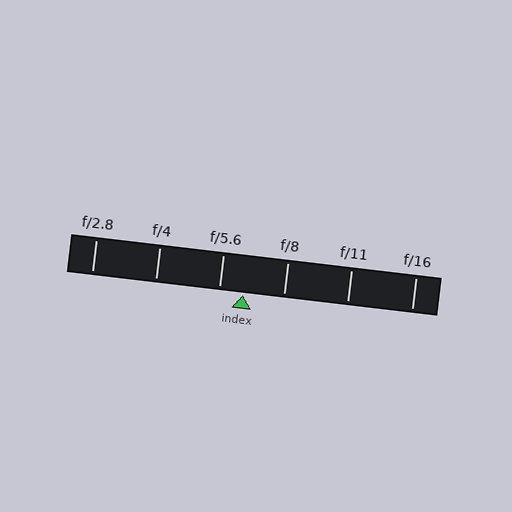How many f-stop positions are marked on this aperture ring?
There are 6 f-stop positions marked.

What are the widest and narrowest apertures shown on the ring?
The widest aperture shown is f/2.8 and the narrowest is f/16.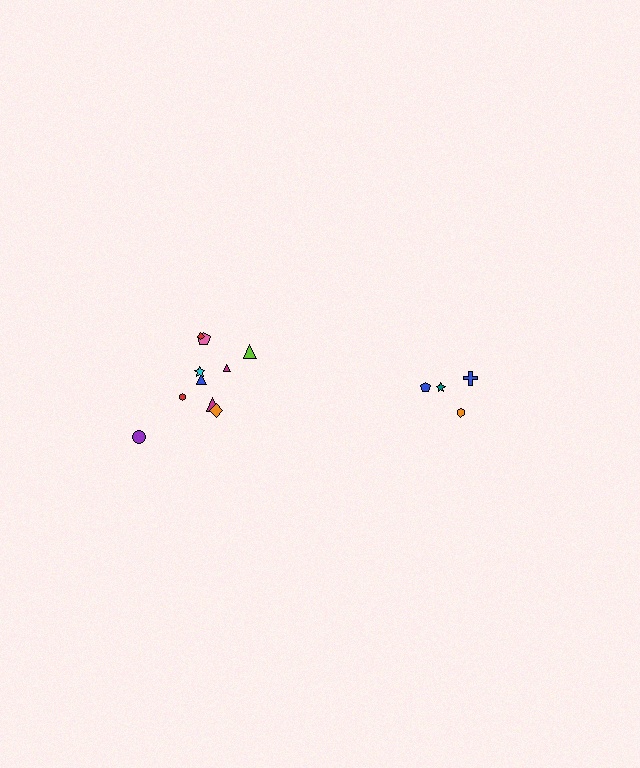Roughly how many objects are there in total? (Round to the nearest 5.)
Roughly 15 objects in total.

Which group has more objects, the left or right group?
The left group.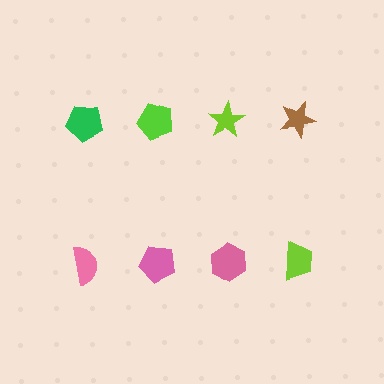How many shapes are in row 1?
4 shapes.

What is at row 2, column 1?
A pink semicircle.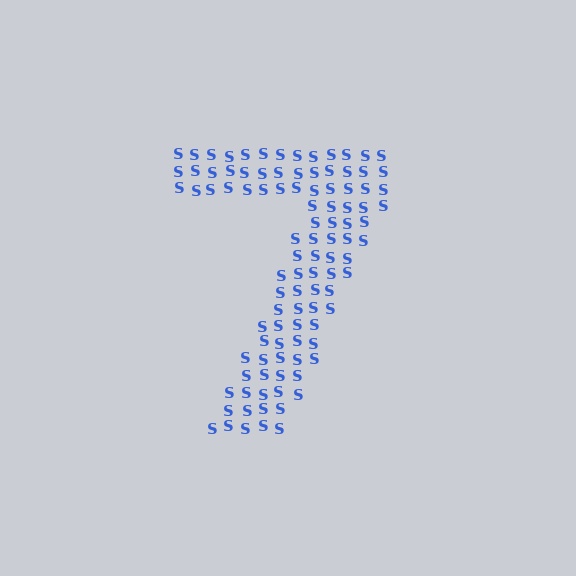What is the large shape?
The large shape is the digit 7.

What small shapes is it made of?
It is made of small letter S's.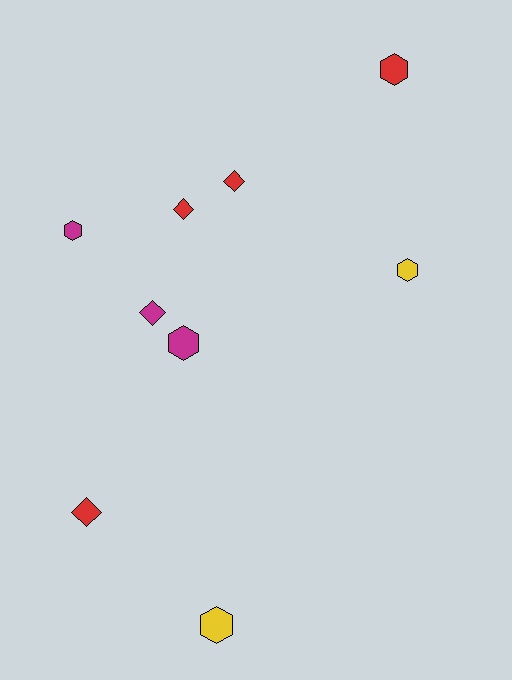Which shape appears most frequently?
Hexagon, with 5 objects.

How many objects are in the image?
There are 9 objects.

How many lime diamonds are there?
There are no lime diamonds.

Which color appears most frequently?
Red, with 4 objects.